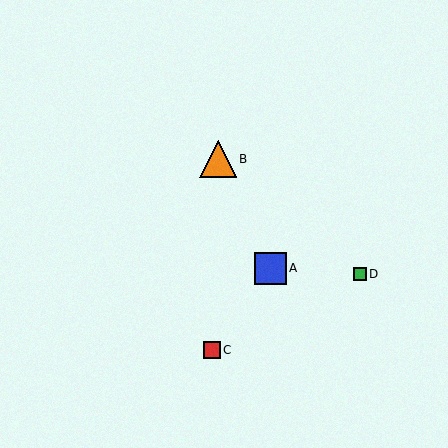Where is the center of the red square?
The center of the red square is at (212, 350).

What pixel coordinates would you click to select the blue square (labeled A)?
Click at (270, 268) to select the blue square A.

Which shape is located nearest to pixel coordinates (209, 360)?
The red square (labeled C) at (212, 350) is nearest to that location.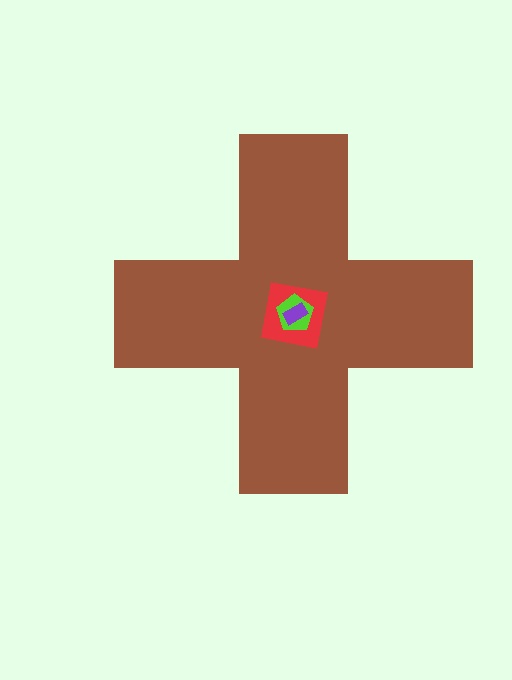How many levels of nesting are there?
4.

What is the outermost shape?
The brown cross.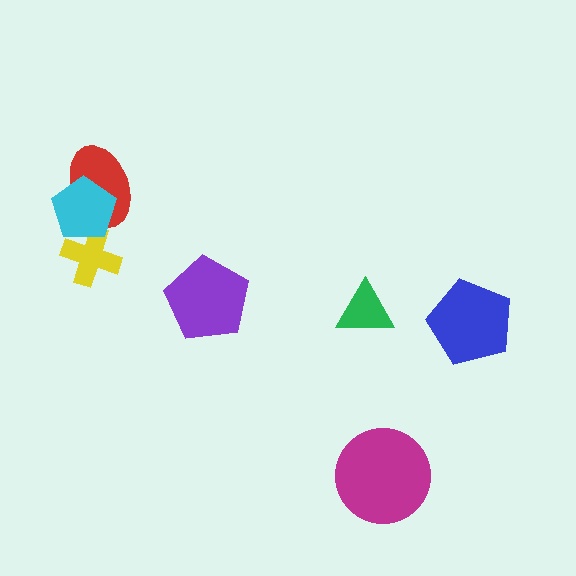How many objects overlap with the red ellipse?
1 object overlaps with the red ellipse.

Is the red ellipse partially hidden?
Yes, it is partially covered by another shape.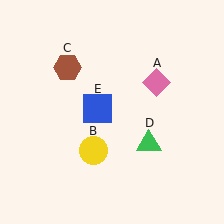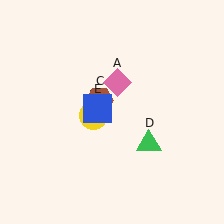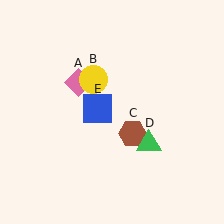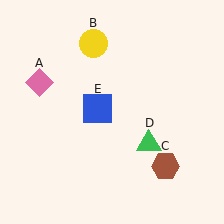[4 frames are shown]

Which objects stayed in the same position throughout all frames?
Green triangle (object D) and blue square (object E) remained stationary.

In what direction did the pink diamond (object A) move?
The pink diamond (object A) moved left.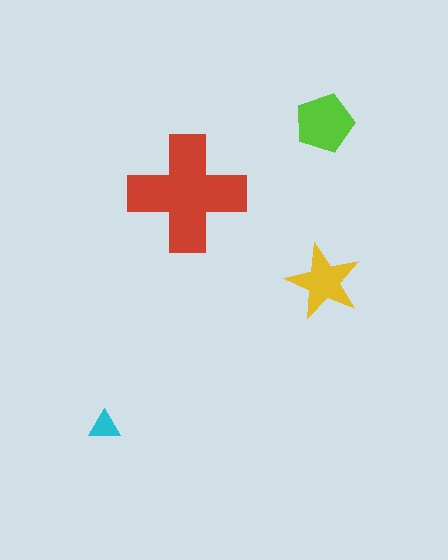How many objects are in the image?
There are 4 objects in the image.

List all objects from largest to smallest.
The red cross, the lime pentagon, the yellow star, the cyan triangle.